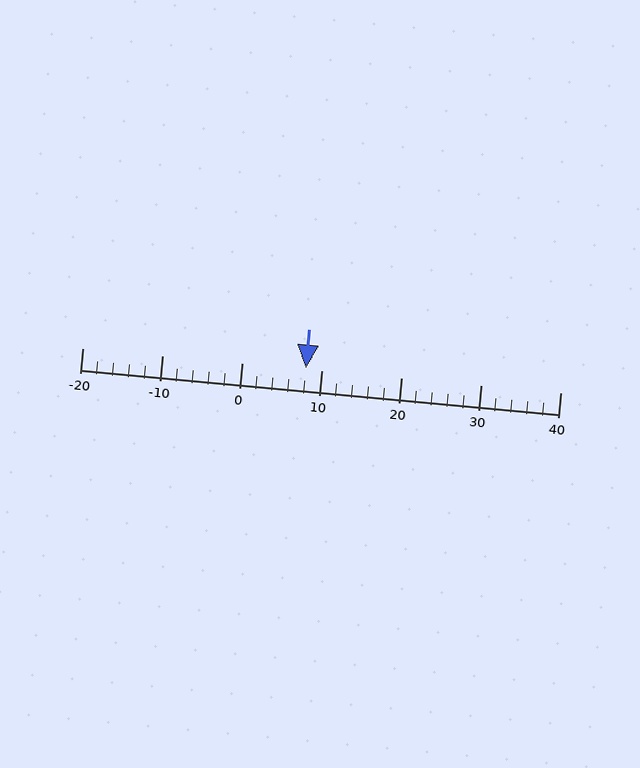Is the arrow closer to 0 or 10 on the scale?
The arrow is closer to 10.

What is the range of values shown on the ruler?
The ruler shows values from -20 to 40.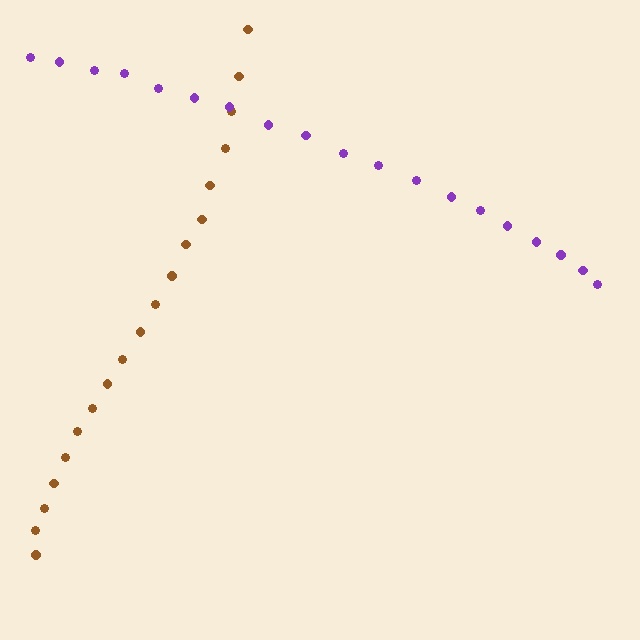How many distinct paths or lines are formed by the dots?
There are 2 distinct paths.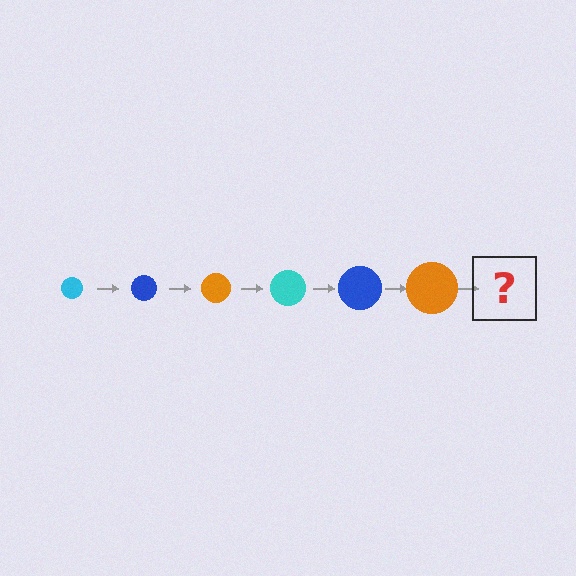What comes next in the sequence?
The next element should be a cyan circle, larger than the previous one.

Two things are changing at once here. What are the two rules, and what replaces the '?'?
The two rules are that the circle grows larger each step and the color cycles through cyan, blue, and orange. The '?' should be a cyan circle, larger than the previous one.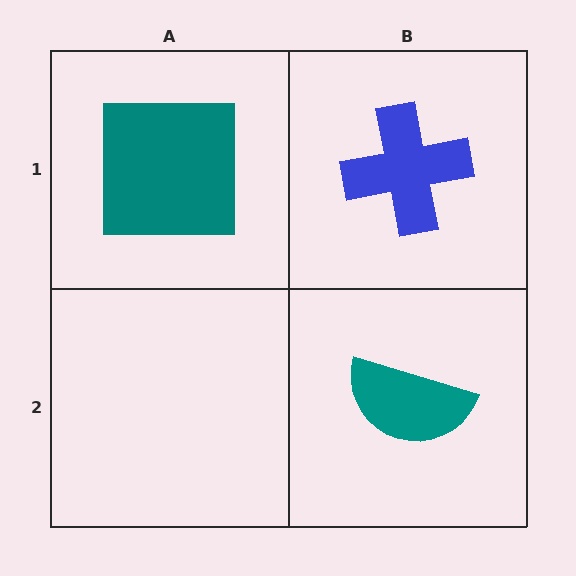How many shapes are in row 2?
1 shape.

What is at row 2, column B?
A teal semicircle.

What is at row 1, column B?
A blue cross.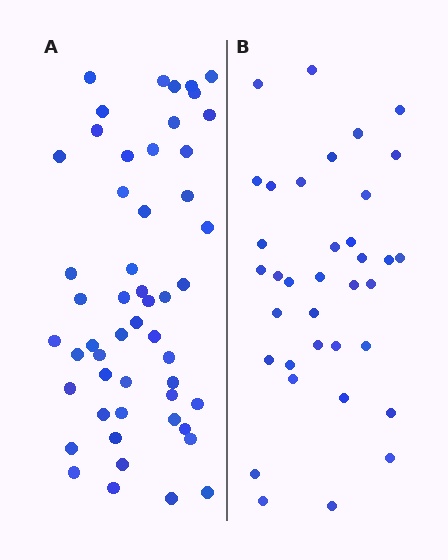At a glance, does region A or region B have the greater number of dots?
Region A (the left region) has more dots.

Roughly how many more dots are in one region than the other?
Region A has approximately 15 more dots than region B.